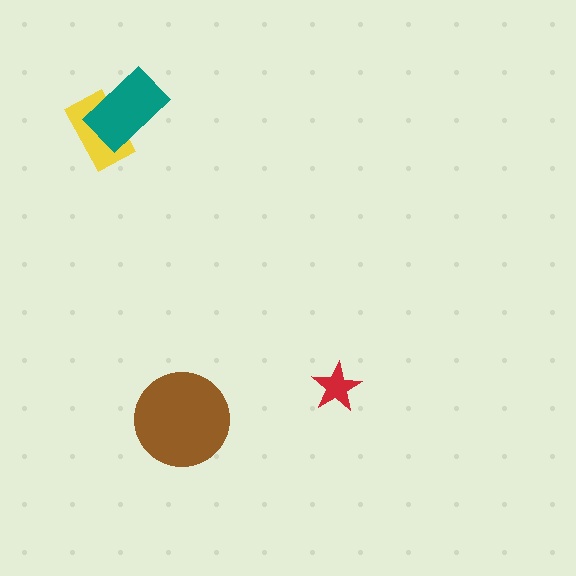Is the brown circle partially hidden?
No, no other shape covers it.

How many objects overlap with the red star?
0 objects overlap with the red star.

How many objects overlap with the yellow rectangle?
1 object overlaps with the yellow rectangle.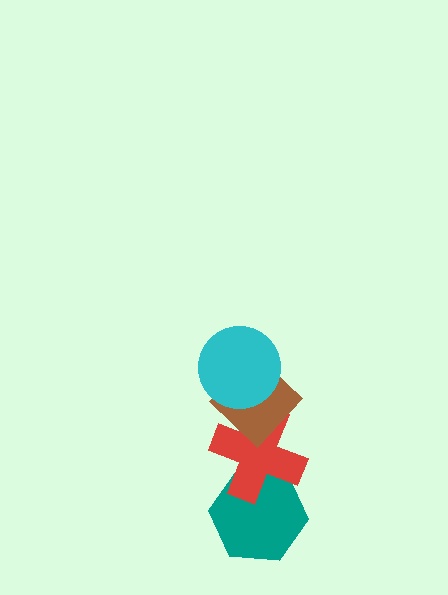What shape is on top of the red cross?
The brown diamond is on top of the red cross.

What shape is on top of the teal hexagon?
The red cross is on top of the teal hexagon.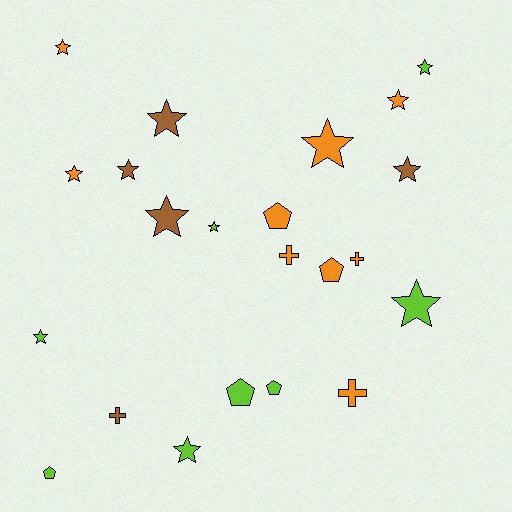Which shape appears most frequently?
Star, with 13 objects.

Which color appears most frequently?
Orange, with 9 objects.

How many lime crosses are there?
There are no lime crosses.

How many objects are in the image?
There are 22 objects.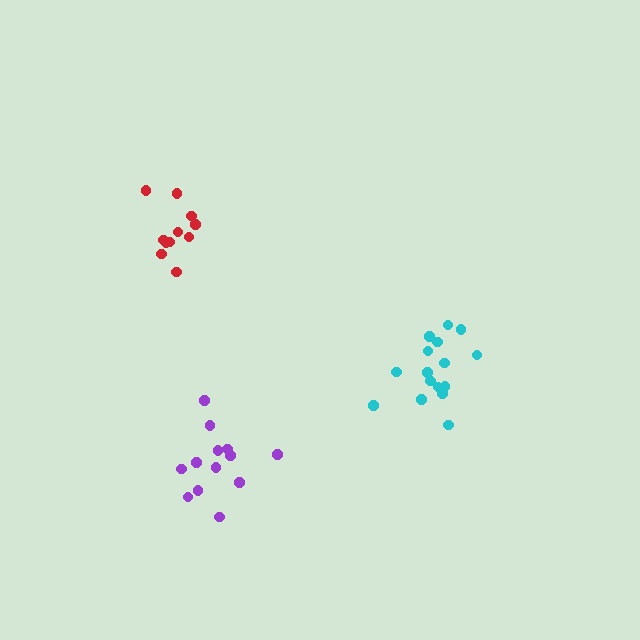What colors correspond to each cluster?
The clusters are colored: cyan, red, purple.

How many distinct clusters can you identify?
There are 3 distinct clusters.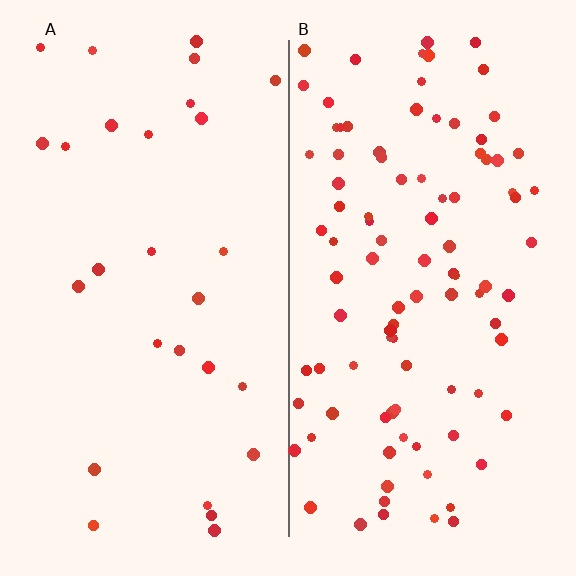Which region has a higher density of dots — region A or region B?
B (the right).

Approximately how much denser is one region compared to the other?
Approximately 3.4× — region B over region A.